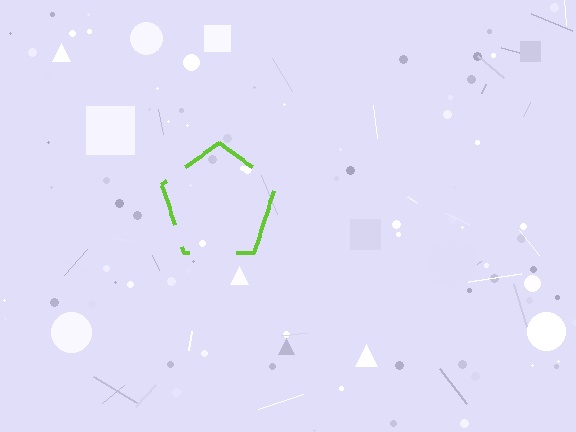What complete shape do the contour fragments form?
The contour fragments form a pentagon.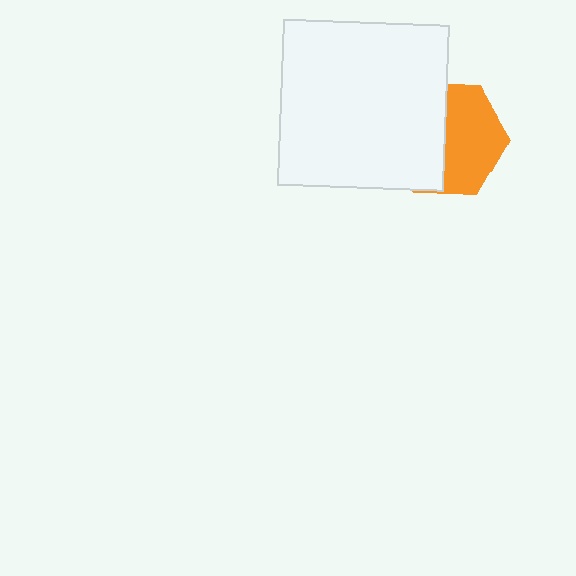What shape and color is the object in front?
The object in front is a white square.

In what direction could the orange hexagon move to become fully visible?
The orange hexagon could move right. That would shift it out from behind the white square entirely.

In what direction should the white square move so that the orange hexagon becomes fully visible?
The white square should move left. That is the shortest direction to clear the overlap and leave the orange hexagon fully visible.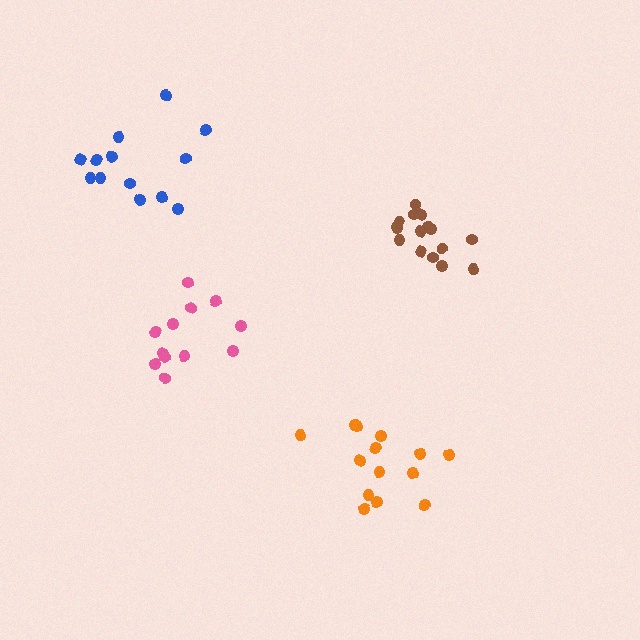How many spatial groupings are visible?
There are 4 spatial groupings.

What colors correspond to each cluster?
The clusters are colored: brown, orange, pink, blue.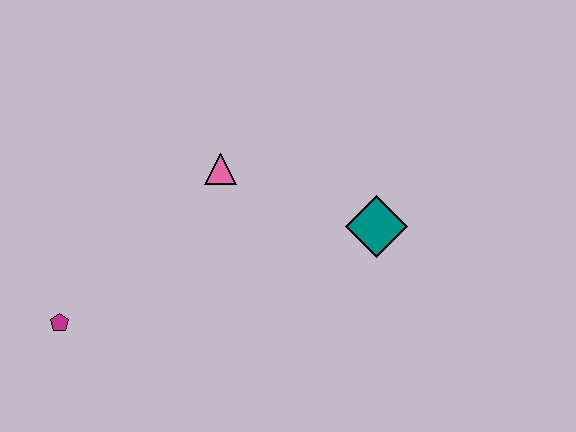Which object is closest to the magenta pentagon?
The pink triangle is closest to the magenta pentagon.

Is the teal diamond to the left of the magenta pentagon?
No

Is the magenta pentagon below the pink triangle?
Yes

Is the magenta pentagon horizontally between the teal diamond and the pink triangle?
No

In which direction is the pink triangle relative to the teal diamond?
The pink triangle is to the left of the teal diamond.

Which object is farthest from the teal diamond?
The magenta pentagon is farthest from the teal diamond.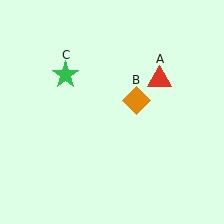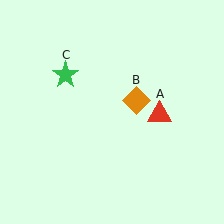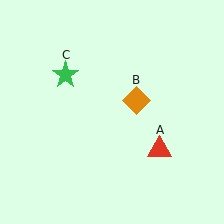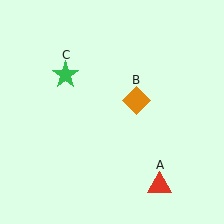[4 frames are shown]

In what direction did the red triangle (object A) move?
The red triangle (object A) moved down.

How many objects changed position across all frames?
1 object changed position: red triangle (object A).